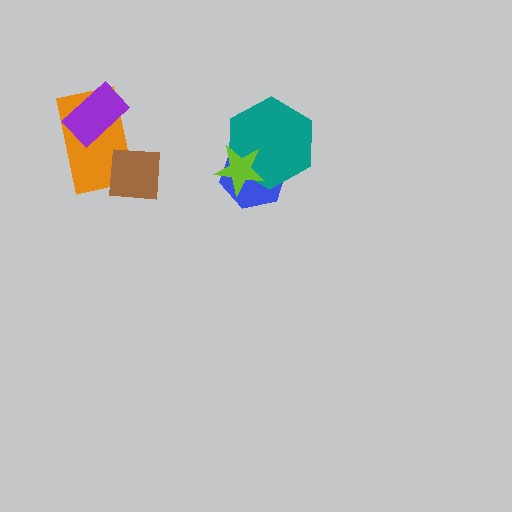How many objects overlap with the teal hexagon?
2 objects overlap with the teal hexagon.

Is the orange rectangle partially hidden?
Yes, it is partially covered by another shape.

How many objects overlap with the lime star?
2 objects overlap with the lime star.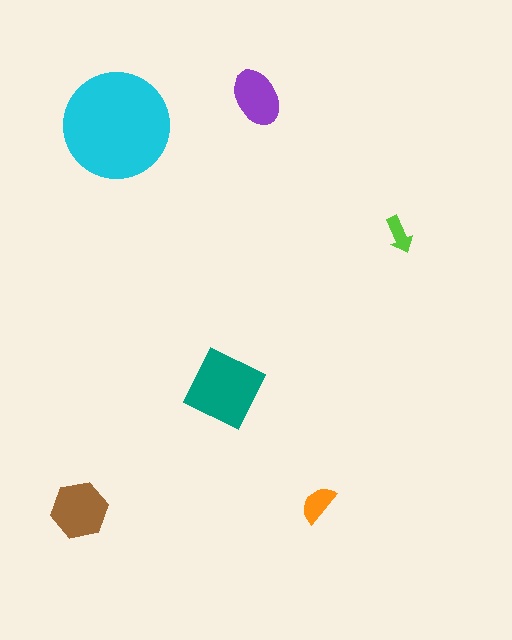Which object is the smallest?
The lime arrow.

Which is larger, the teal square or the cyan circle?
The cyan circle.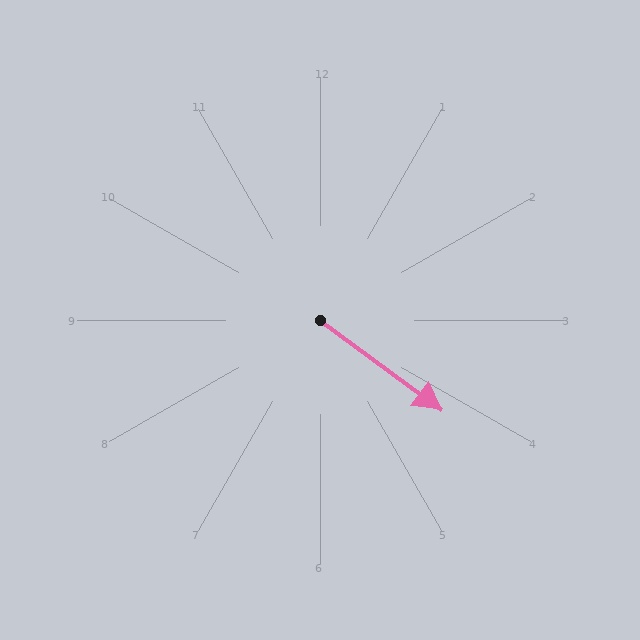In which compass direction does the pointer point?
Southeast.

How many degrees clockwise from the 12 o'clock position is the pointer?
Approximately 126 degrees.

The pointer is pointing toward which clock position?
Roughly 4 o'clock.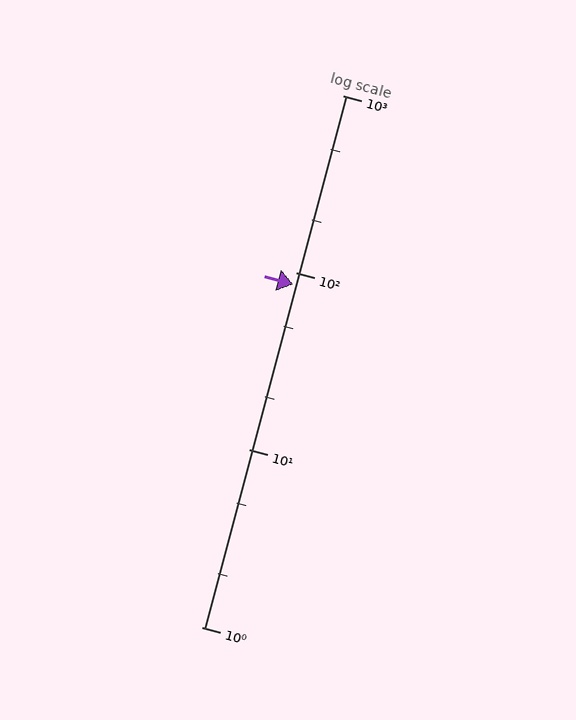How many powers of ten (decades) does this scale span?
The scale spans 3 decades, from 1 to 1000.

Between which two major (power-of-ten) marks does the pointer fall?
The pointer is between 10 and 100.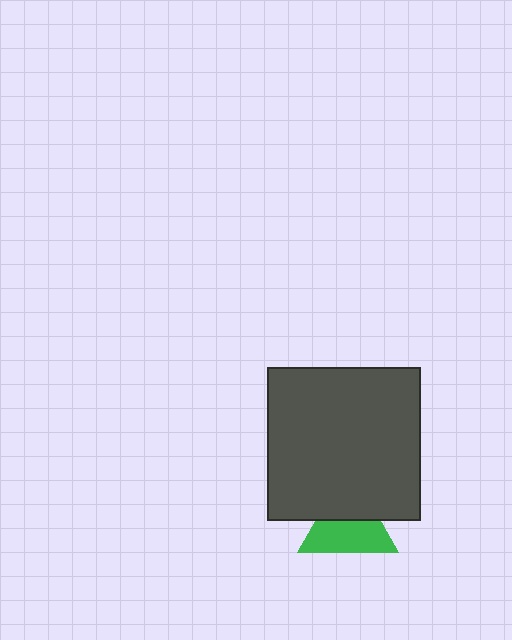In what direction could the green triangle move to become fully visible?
The green triangle could move down. That would shift it out from behind the dark gray square entirely.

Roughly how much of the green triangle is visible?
About half of it is visible (roughly 59%).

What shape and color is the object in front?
The object in front is a dark gray square.